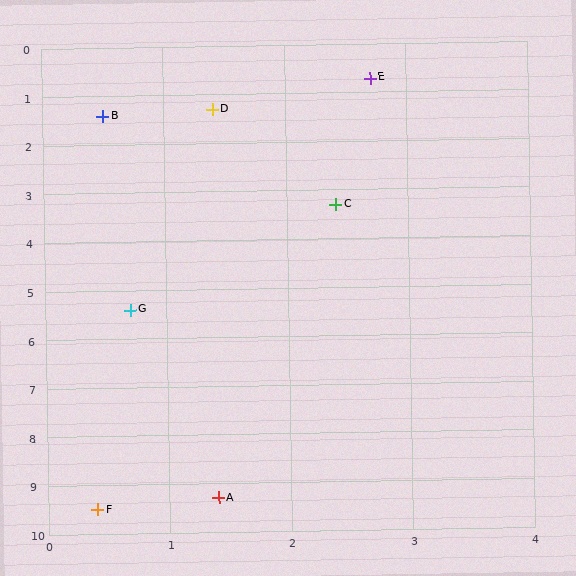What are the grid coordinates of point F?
Point F is at approximately (0.4, 9.5).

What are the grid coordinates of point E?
Point E is at approximately (2.7, 0.7).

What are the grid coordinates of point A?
Point A is at approximately (1.4, 9.3).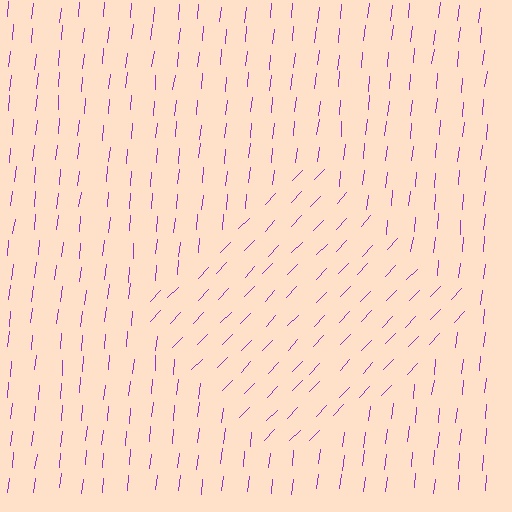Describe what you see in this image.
The image is filled with small purple line segments. A diamond region in the image has lines oriented differently from the surrounding lines, creating a visible texture boundary.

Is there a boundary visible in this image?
Yes, there is a texture boundary formed by a change in line orientation.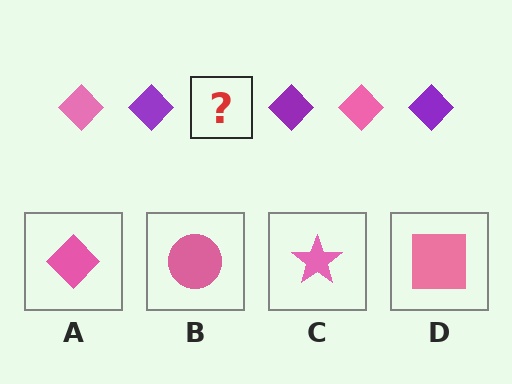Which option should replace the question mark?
Option A.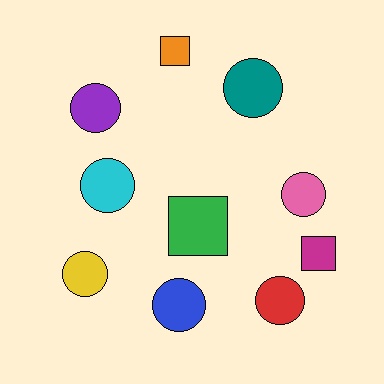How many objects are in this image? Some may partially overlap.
There are 10 objects.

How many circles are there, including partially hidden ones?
There are 7 circles.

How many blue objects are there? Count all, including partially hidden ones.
There is 1 blue object.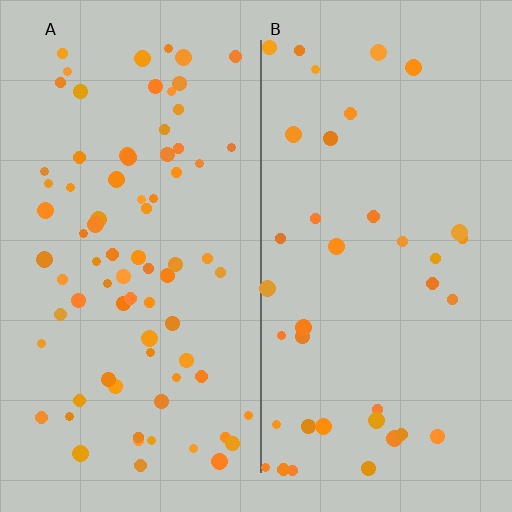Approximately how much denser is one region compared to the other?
Approximately 2.0× — region A over region B.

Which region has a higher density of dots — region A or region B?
A (the left).